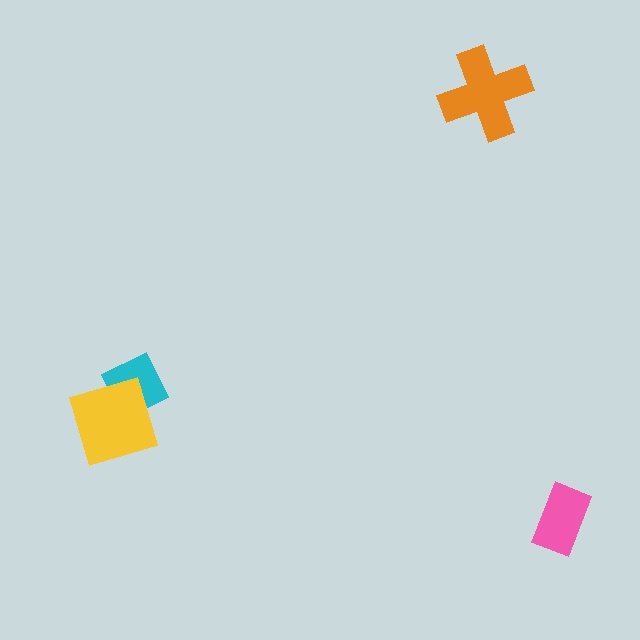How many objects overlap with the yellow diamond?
1 object overlaps with the yellow diamond.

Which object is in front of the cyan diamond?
The yellow diamond is in front of the cyan diamond.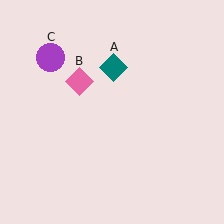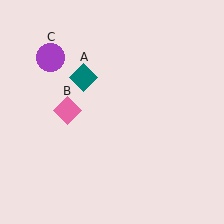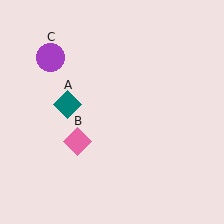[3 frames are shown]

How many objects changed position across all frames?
2 objects changed position: teal diamond (object A), pink diamond (object B).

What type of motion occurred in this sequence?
The teal diamond (object A), pink diamond (object B) rotated counterclockwise around the center of the scene.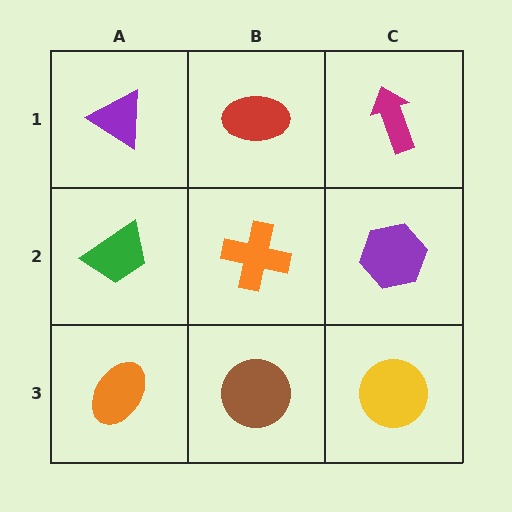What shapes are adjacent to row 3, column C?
A purple hexagon (row 2, column C), a brown circle (row 3, column B).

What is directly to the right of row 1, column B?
A magenta arrow.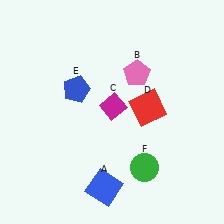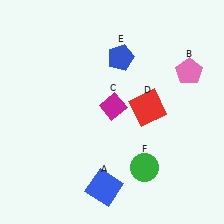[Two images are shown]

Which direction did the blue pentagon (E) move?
The blue pentagon (E) moved right.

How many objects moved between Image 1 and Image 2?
2 objects moved between the two images.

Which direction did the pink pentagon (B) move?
The pink pentagon (B) moved right.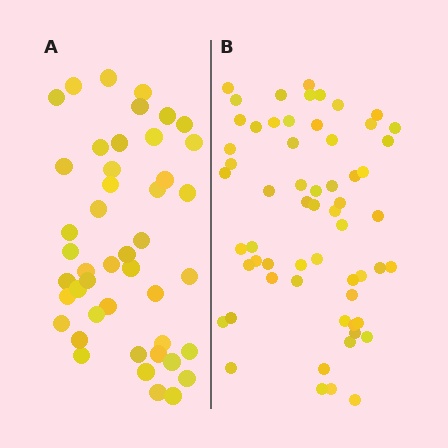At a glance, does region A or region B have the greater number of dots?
Region B (the right region) has more dots.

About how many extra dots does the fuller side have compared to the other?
Region B has approximately 15 more dots than region A.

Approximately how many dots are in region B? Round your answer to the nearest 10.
About 60 dots.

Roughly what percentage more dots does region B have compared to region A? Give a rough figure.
About 35% more.